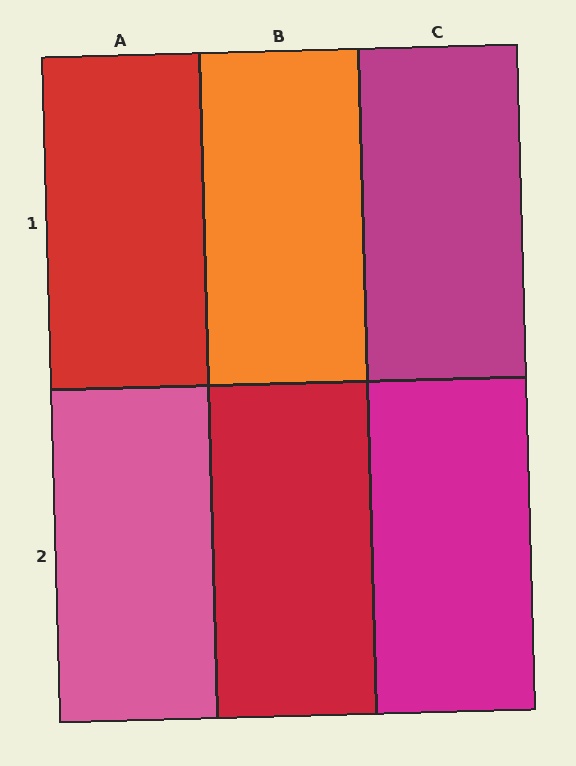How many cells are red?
2 cells are red.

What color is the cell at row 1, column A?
Red.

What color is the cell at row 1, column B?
Orange.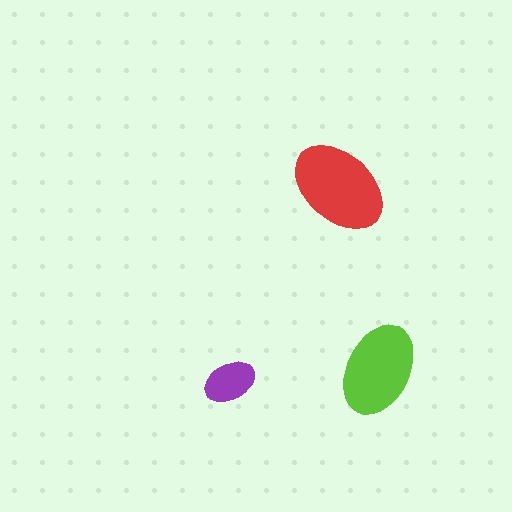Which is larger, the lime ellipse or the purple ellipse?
The lime one.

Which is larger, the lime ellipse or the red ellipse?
The red one.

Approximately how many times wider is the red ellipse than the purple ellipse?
About 2 times wider.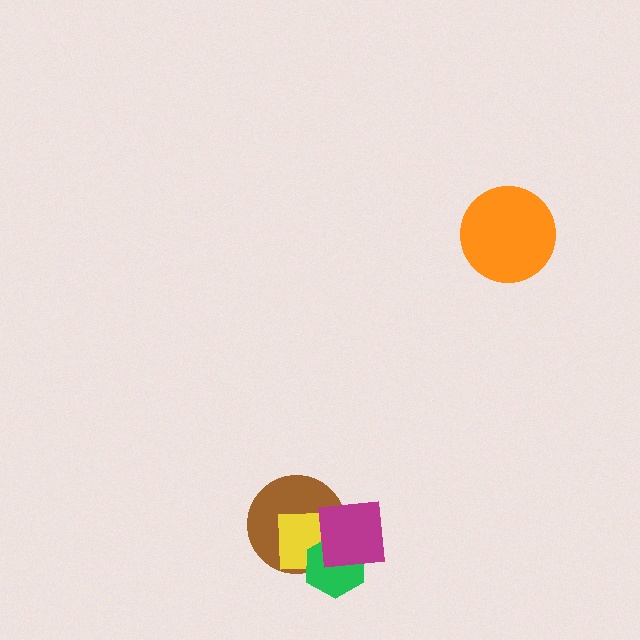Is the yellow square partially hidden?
Yes, it is partially covered by another shape.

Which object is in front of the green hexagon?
The magenta square is in front of the green hexagon.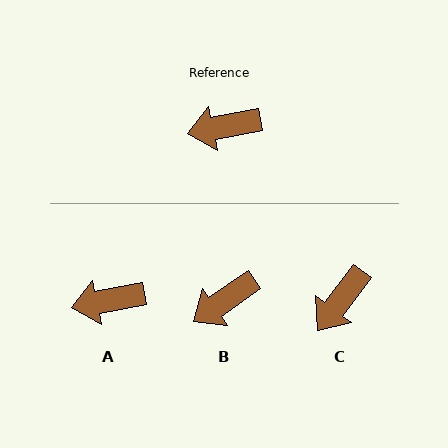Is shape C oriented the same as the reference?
No, it is off by about 42 degrees.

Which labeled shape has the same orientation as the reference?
A.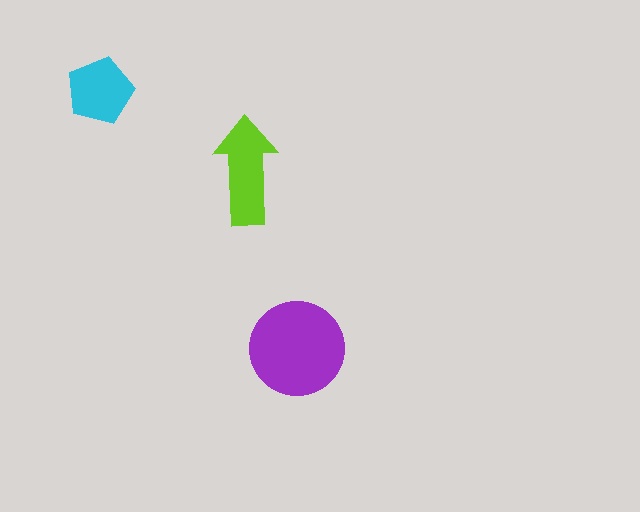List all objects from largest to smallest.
The purple circle, the lime arrow, the cyan pentagon.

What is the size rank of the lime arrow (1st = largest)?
2nd.